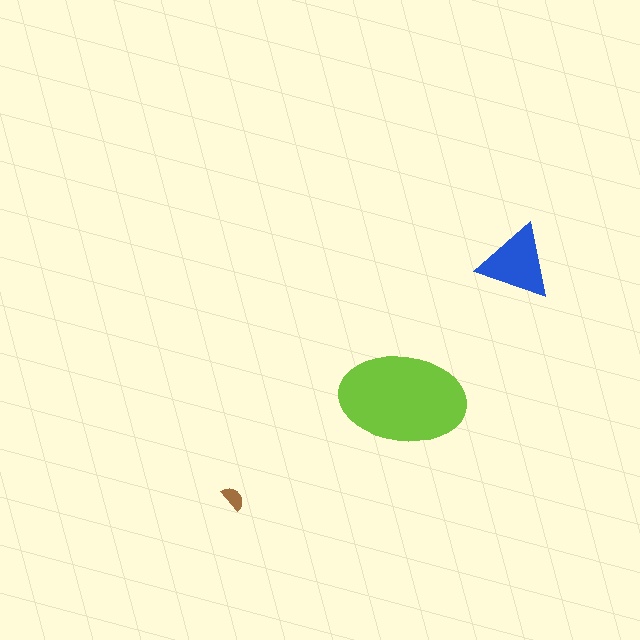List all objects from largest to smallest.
The lime ellipse, the blue triangle, the brown semicircle.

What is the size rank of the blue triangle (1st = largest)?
2nd.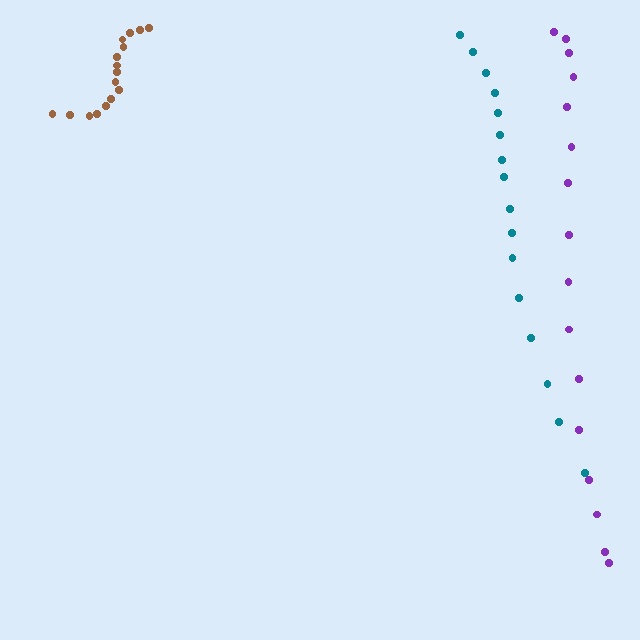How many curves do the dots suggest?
There are 3 distinct paths.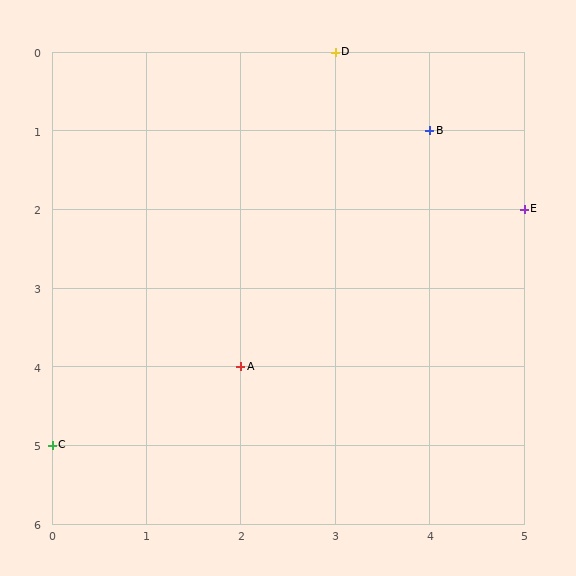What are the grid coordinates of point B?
Point B is at grid coordinates (4, 1).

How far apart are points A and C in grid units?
Points A and C are 2 columns and 1 row apart (about 2.2 grid units diagonally).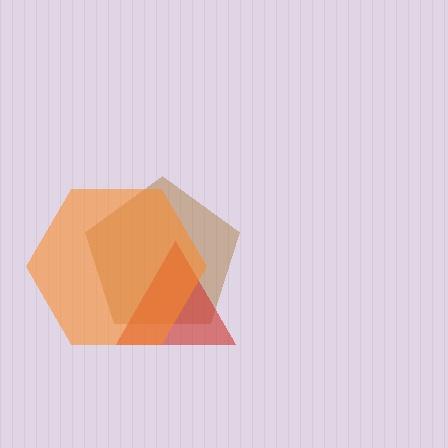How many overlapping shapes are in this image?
There are 3 overlapping shapes in the image.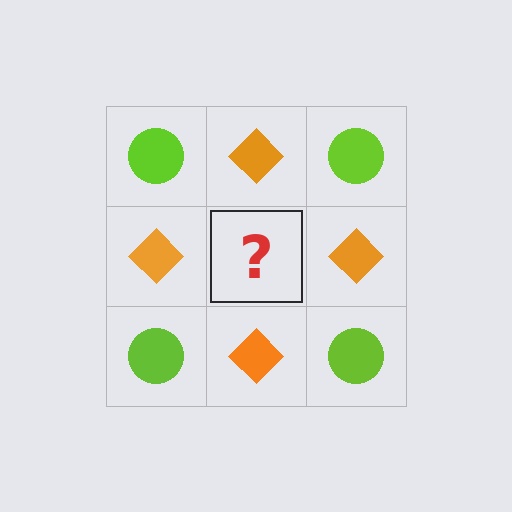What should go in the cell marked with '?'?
The missing cell should contain a lime circle.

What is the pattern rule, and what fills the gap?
The rule is that it alternates lime circle and orange diamond in a checkerboard pattern. The gap should be filled with a lime circle.